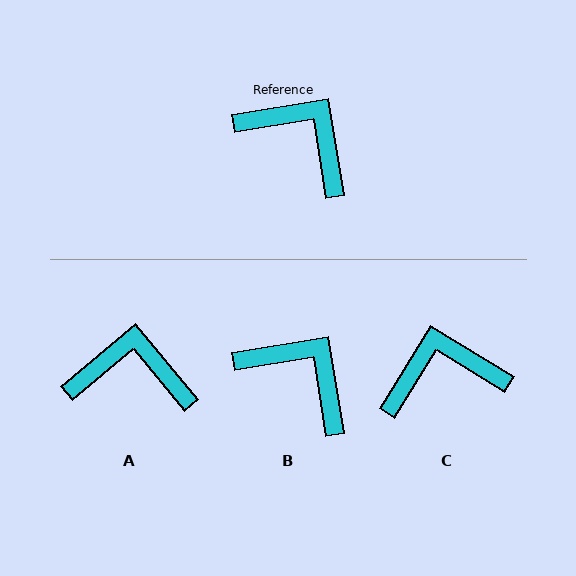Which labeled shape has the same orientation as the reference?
B.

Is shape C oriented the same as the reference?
No, it is off by about 49 degrees.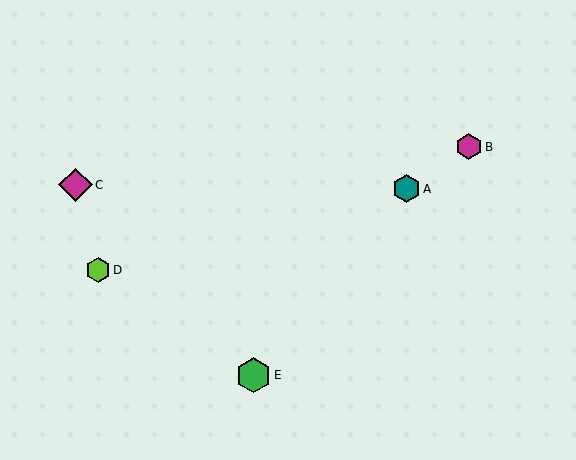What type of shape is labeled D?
Shape D is a lime hexagon.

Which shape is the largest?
The green hexagon (labeled E) is the largest.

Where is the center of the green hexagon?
The center of the green hexagon is at (253, 375).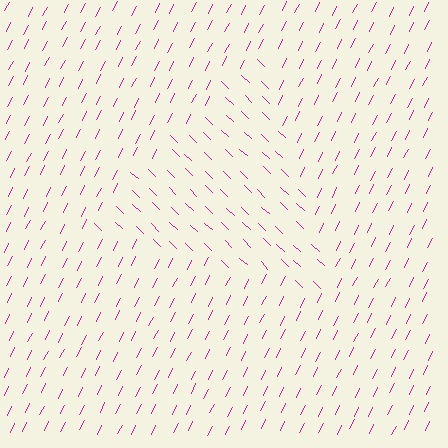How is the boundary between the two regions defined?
The boundary is defined purely by a change in line orientation (approximately 73 degrees difference). All lines are the same color and thickness.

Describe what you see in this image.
The image is filled with small magenta line segments. A triangle region in the image has lines oriented differently from the surrounding lines, creating a visible texture boundary.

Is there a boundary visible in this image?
Yes, there is a texture boundary formed by a change in line orientation.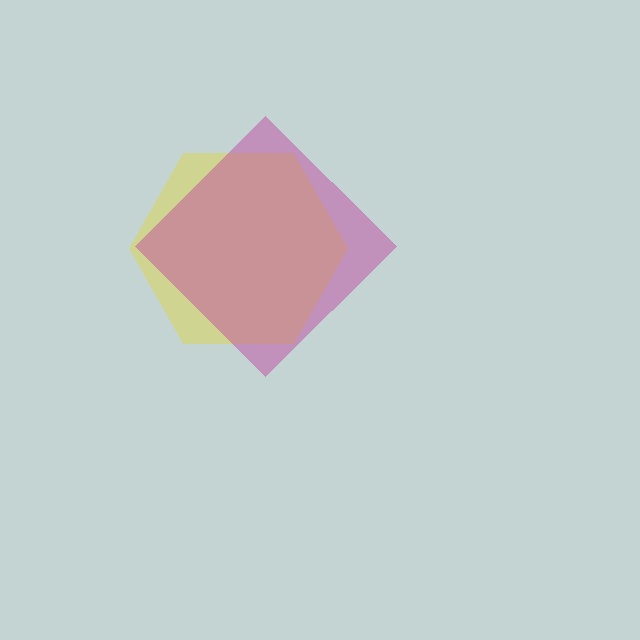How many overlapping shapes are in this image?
There are 2 overlapping shapes in the image.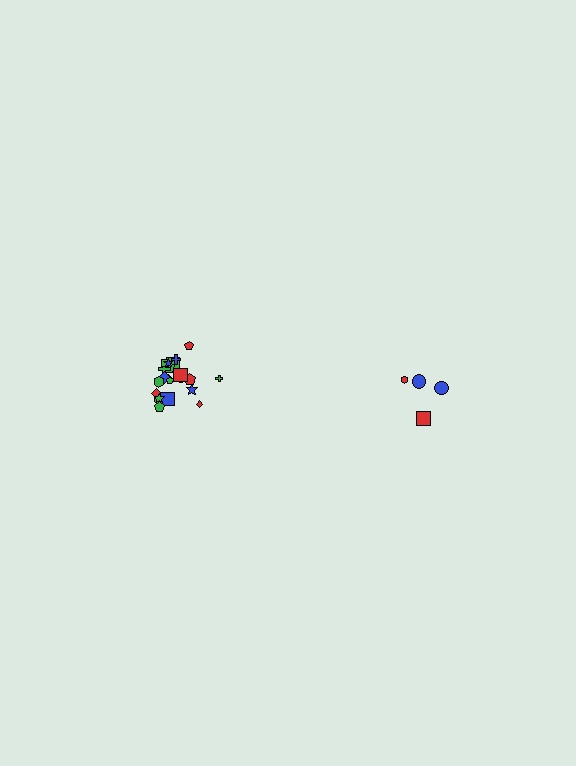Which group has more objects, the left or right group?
The left group.